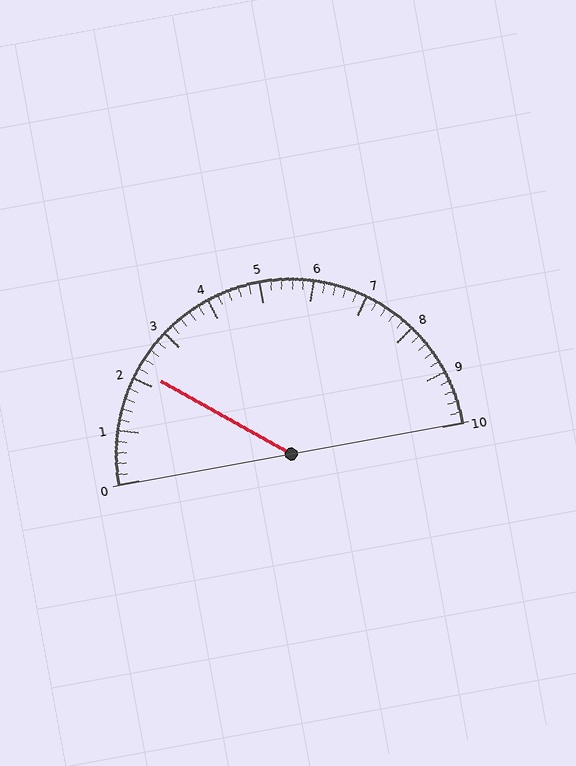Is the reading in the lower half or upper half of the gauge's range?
The reading is in the lower half of the range (0 to 10).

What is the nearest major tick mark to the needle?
The nearest major tick mark is 2.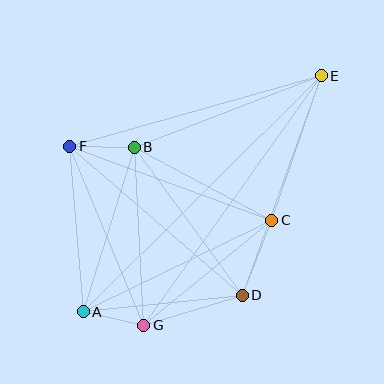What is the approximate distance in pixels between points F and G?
The distance between F and G is approximately 193 pixels.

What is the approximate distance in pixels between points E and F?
The distance between E and F is approximately 261 pixels.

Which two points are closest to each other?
Points A and G are closest to each other.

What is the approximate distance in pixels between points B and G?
The distance between B and G is approximately 178 pixels.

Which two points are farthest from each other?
Points A and E are farthest from each other.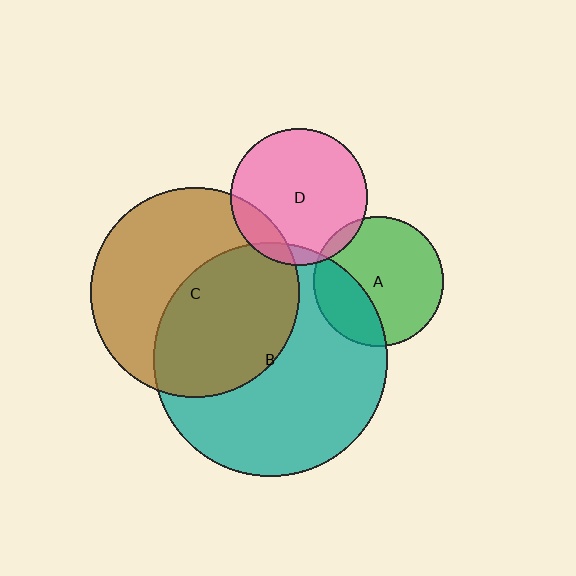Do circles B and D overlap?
Yes.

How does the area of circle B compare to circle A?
Approximately 3.2 times.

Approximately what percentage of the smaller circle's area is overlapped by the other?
Approximately 10%.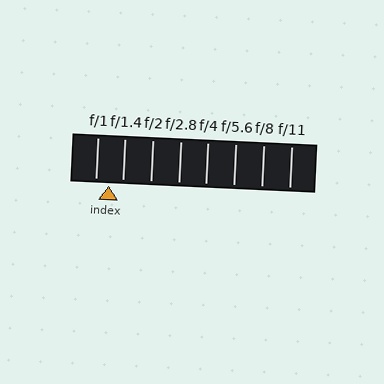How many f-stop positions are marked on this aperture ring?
There are 8 f-stop positions marked.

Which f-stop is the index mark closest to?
The index mark is closest to f/1.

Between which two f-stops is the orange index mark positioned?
The index mark is between f/1 and f/1.4.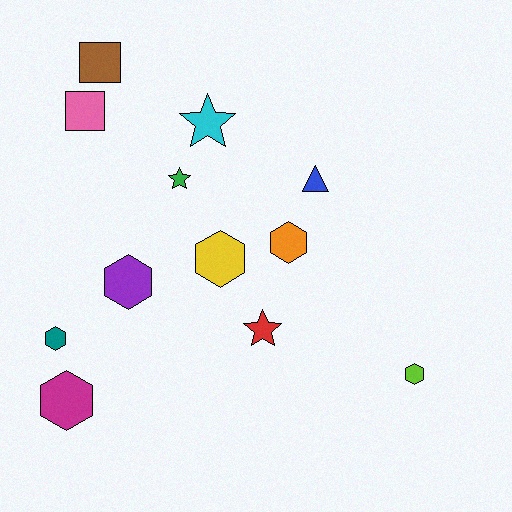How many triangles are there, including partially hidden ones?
There is 1 triangle.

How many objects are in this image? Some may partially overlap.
There are 12 objects.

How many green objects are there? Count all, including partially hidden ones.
There is 1 green object.